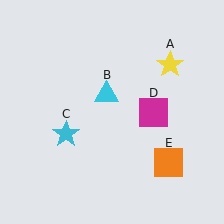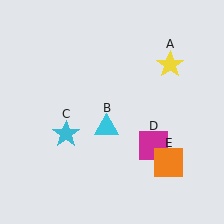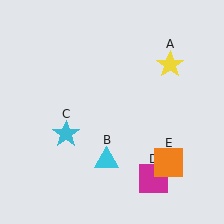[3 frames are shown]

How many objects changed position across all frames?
2 objects changed position: cyan triangle (object B), magenta square (object D).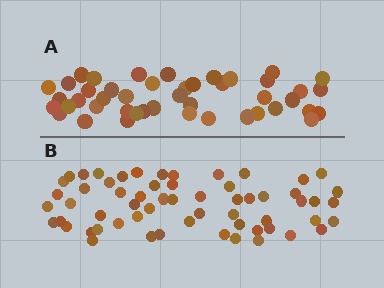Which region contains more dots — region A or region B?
Region B (the bottom region) has more dots.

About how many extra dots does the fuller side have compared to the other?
Region B has approximately 15 more dots than region A.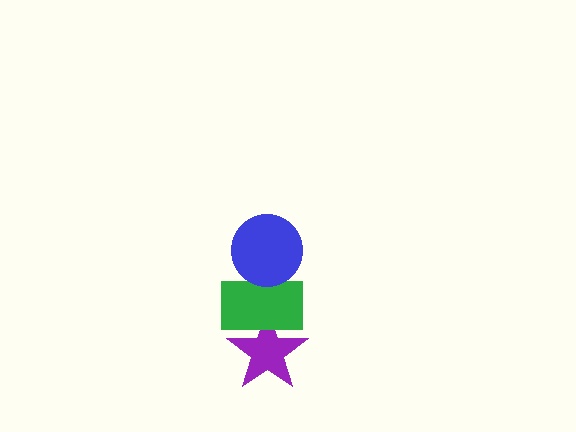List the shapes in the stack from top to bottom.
From top to bottom: the blue circle, the green rectangle, the purple star.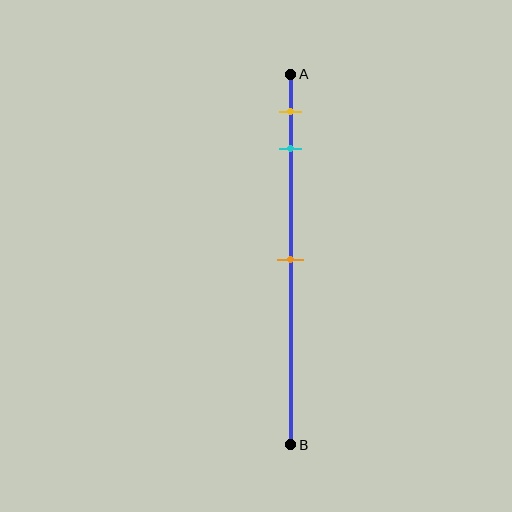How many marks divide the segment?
There are 3 marks dividing the segment.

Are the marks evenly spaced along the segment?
No, the marks are not evenly spaced.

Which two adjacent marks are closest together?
The yellow and cyan marks are the closest adjacent pair.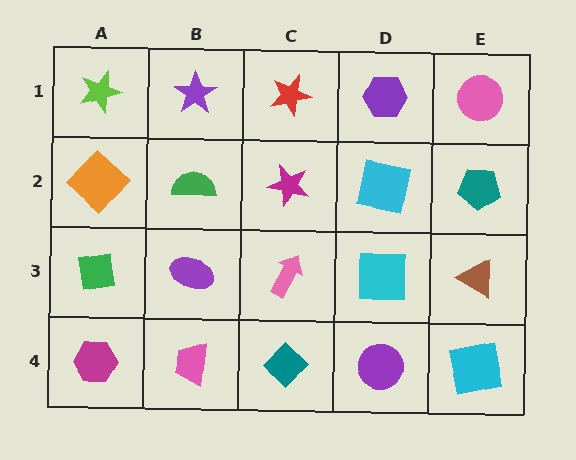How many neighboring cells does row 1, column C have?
3.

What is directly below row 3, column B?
A pink trapezoid.